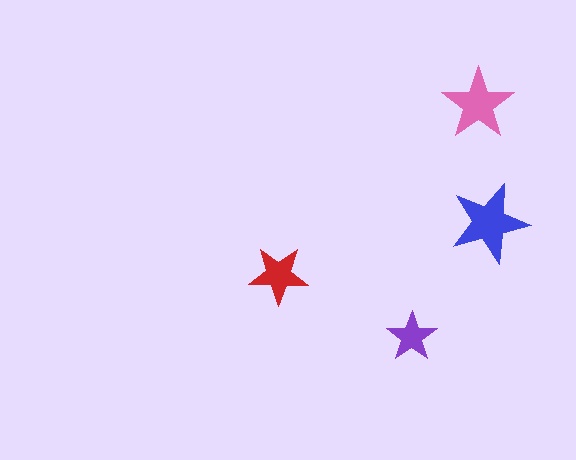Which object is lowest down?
The purple star is bottommost.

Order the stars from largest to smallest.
the blue one, the pink one, the red one, the purple one.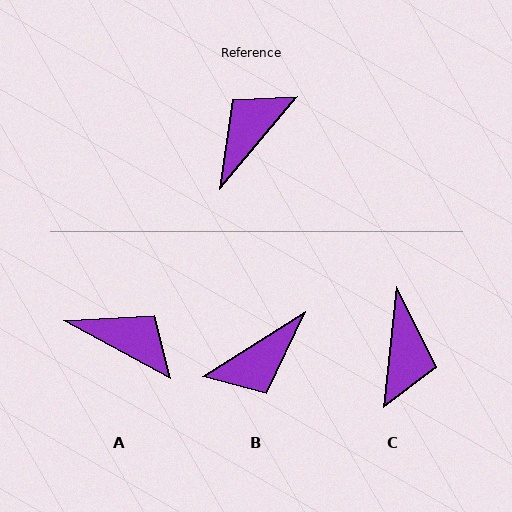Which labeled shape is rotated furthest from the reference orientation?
B, about 162 degrees away.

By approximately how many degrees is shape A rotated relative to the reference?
Approximately 79 degrees clockwise.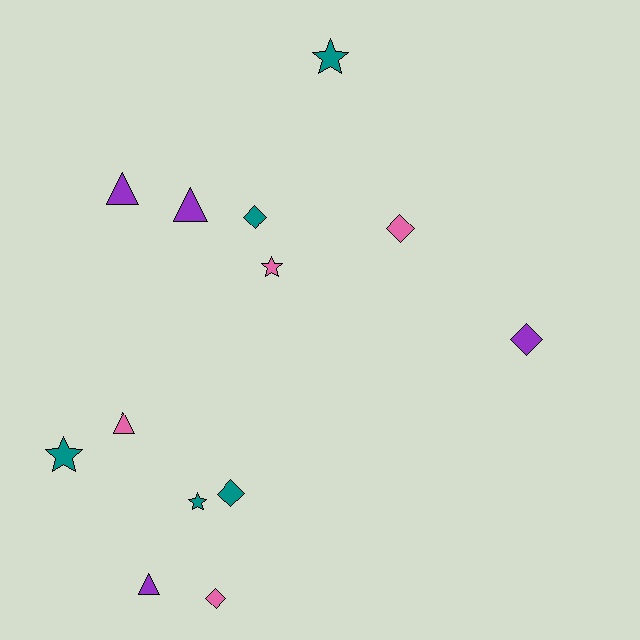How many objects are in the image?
There are 13 objects.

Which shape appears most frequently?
Diamond, with 5 objects.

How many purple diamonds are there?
There is 1 purple diamond.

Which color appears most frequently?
Teal, with 5 objects.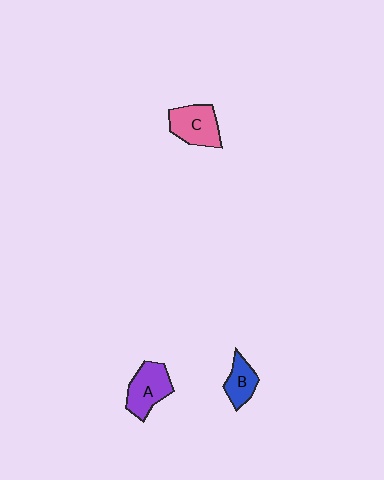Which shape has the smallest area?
Shape B (blue).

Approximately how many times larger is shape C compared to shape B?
Approximately 1.5 times.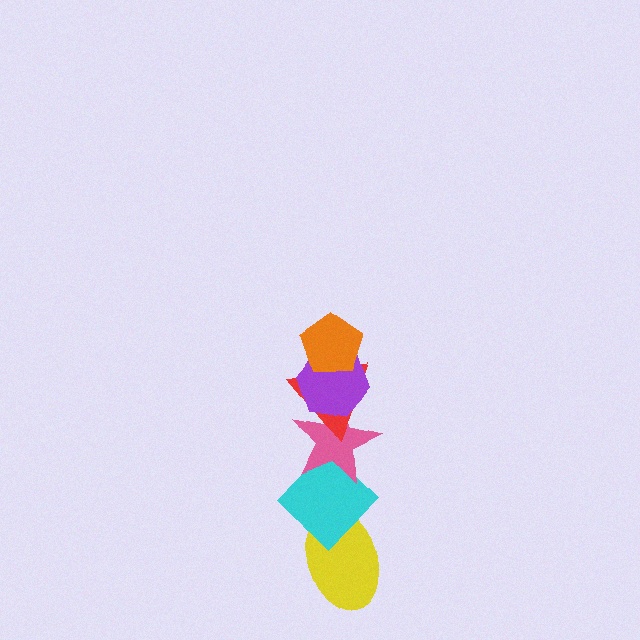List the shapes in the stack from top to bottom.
From top to bottom: the orange pentagon, the purple hexagon, the red triangle, the pink star, the cyan diamond, the yellow ellipse.